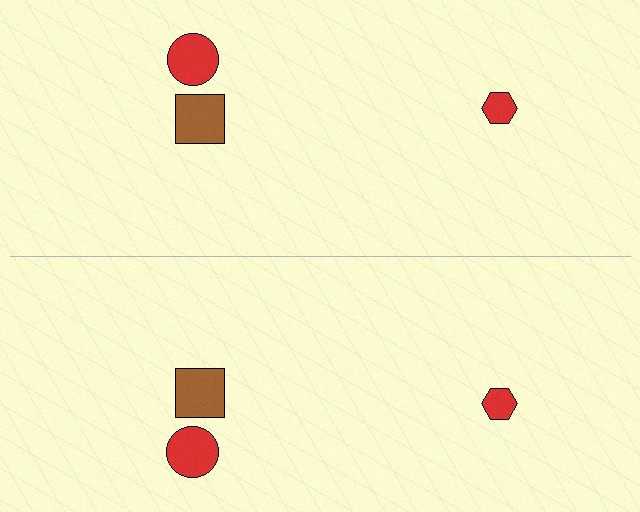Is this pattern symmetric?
Yes, this pattern has bilateral (reflection) symmetry.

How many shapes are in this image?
There are 6 shapes in this image.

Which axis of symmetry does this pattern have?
The pattern has a horizontal axis of symmetry running through the center of the image.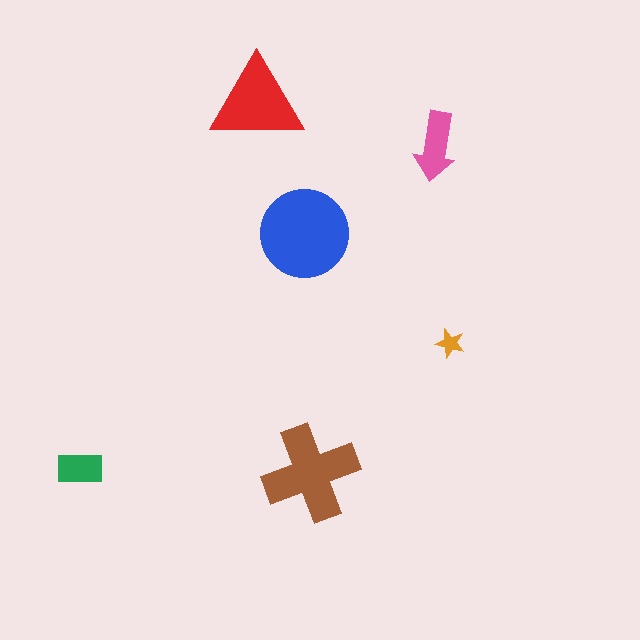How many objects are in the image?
There are 6 objects in the image.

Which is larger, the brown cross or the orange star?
The brown cross.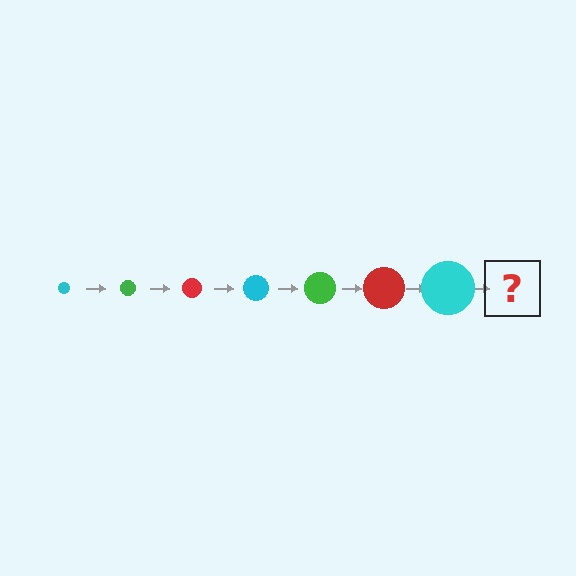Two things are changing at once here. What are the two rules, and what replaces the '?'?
The two rules are that the circle grows larger each step and the color cycles through cyan, green, and red. The '?' should be a green circle, larger than the previous one.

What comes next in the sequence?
The next element should be a green circle, larger than the previous one.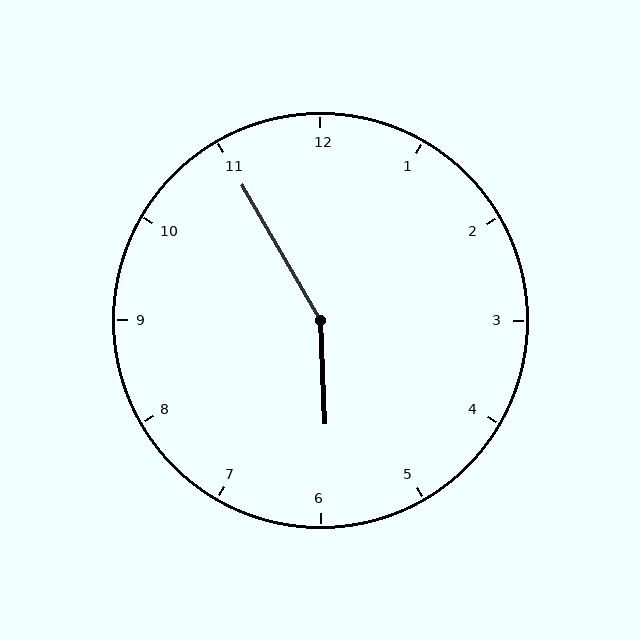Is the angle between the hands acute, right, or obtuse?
It is obtuse.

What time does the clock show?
5:55.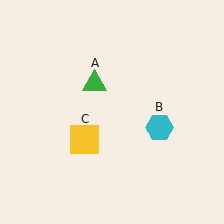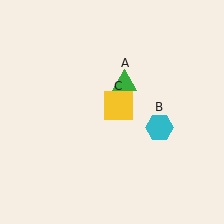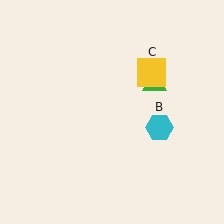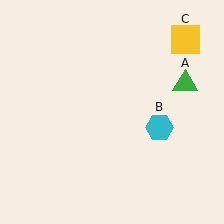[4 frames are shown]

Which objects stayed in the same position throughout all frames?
Cyan hexagon (object B) remained stationary.